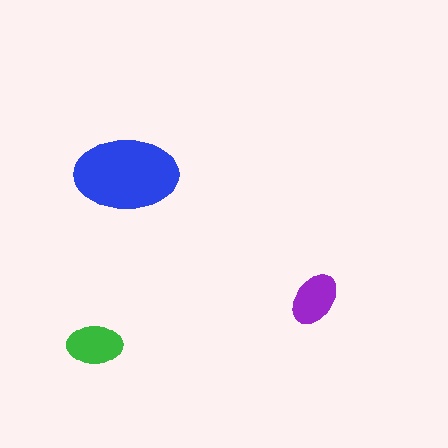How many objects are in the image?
There are 3 objects in the image.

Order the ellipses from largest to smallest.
the blue one, the green one, the purple one.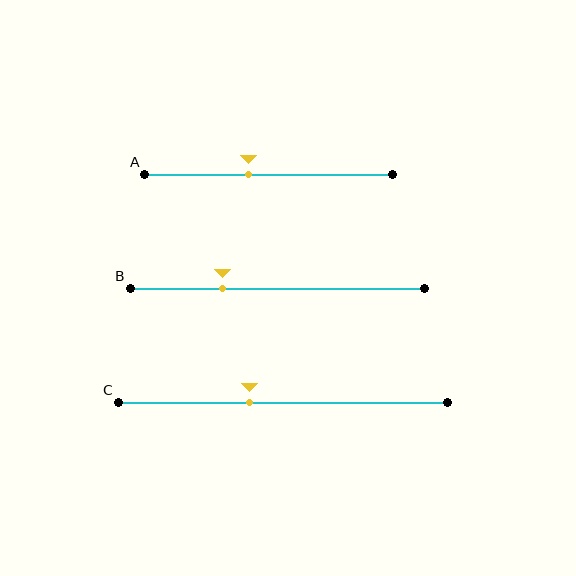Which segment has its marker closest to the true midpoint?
Segment A has its marker closest to the true midpoint.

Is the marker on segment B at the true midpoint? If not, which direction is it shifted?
No, the marker on segment B is shifted to the left by about 19% of the segment length.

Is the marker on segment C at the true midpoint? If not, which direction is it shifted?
No, the marker on segment C is shifted to the left by about 10% of the segment length.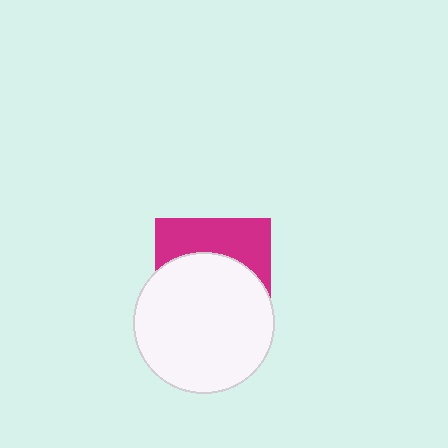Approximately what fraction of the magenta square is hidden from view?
Roughly 62% of the magenta square is hidden behind the white circle.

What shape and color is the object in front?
The object in front is a white circle.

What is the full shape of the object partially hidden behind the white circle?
The partially hidden object is a magenta square.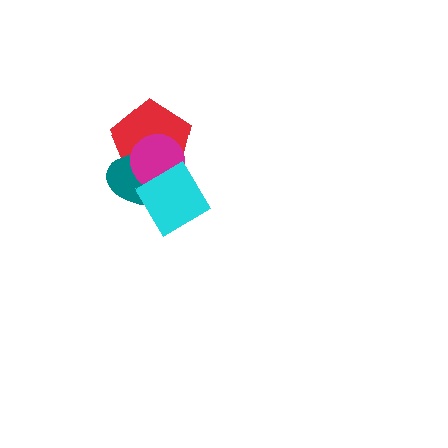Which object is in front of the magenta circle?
The cyan diamond is in front of the magenta circle.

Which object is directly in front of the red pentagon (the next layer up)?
The teal ellipse is directly in front of the red pentagon.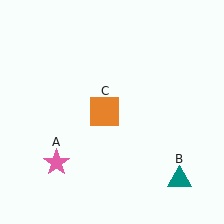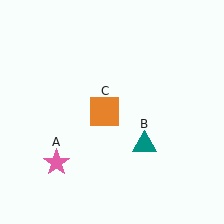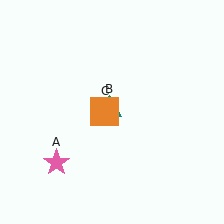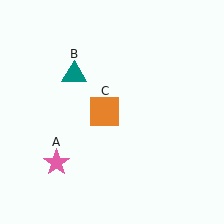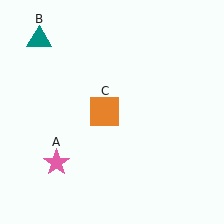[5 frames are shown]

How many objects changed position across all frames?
1 object changed position: teal triangle (object B).